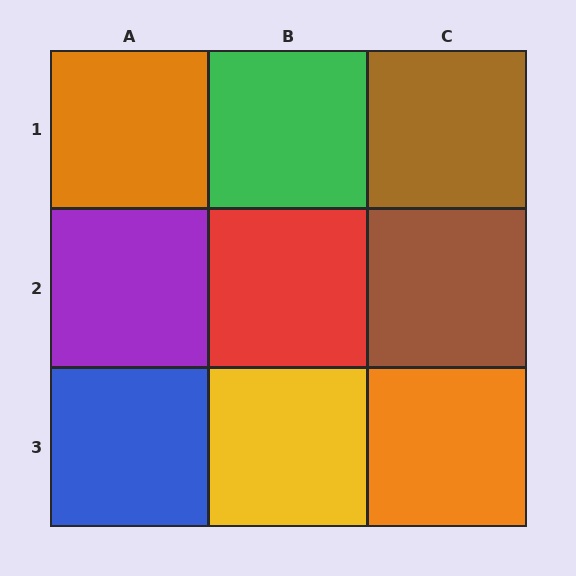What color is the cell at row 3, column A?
Blue.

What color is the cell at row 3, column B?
Yellow.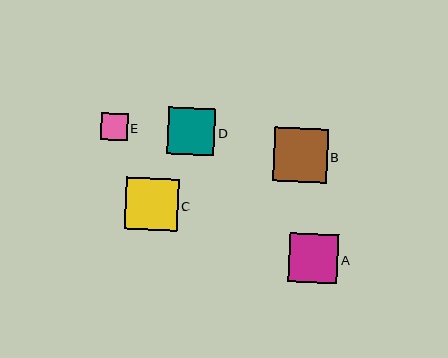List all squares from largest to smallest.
From largest to smallest: B, C, A, D, E.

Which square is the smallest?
Square E is the smallest with a size of approximately 27 pixels.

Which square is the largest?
Square B is the largest with a size of approximately 54 pixels.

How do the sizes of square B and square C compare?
Square B and square C are approximately the same size.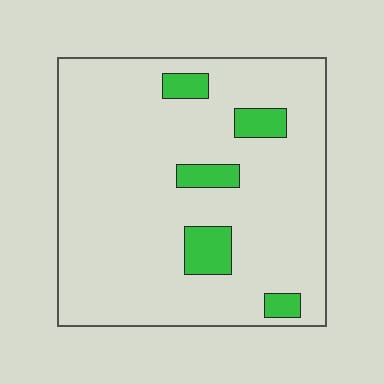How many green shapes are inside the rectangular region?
5.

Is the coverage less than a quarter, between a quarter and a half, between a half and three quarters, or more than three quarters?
Less than a quarter.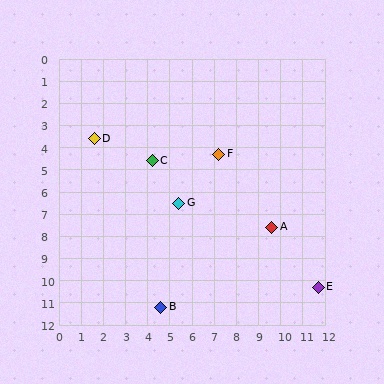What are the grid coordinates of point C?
Point C is at approximately (4.2, 4.6).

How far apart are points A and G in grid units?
Points A and G are about 4.3 grid units apart.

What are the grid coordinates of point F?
Point F is at approximately (7.2, 4.3).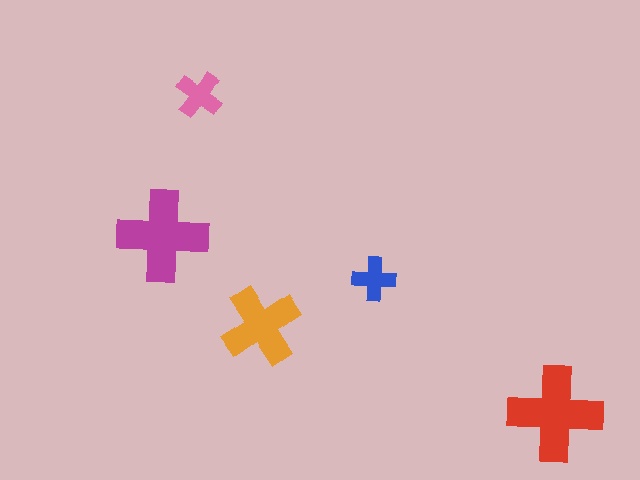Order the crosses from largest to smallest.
the red one, the magenta one, the orange one, the pink one, the blue one.